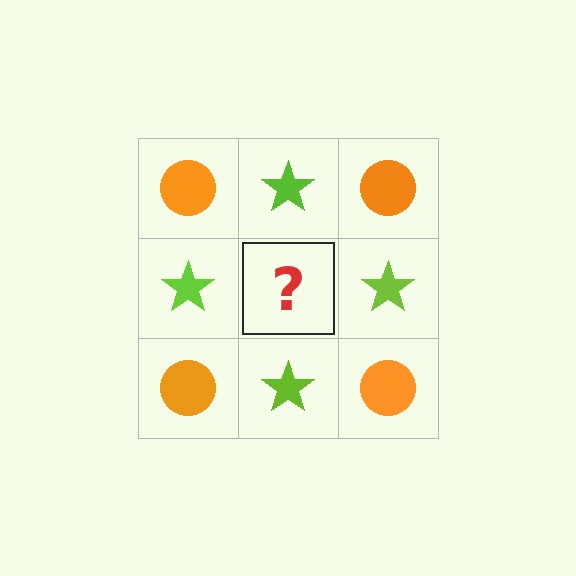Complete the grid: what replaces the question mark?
The question mark should be replaced with an orange circle.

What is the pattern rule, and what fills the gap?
The rule is that it alternates orange circle and lime star in a checkerboard pattern. The gap should be filled with an orange circle.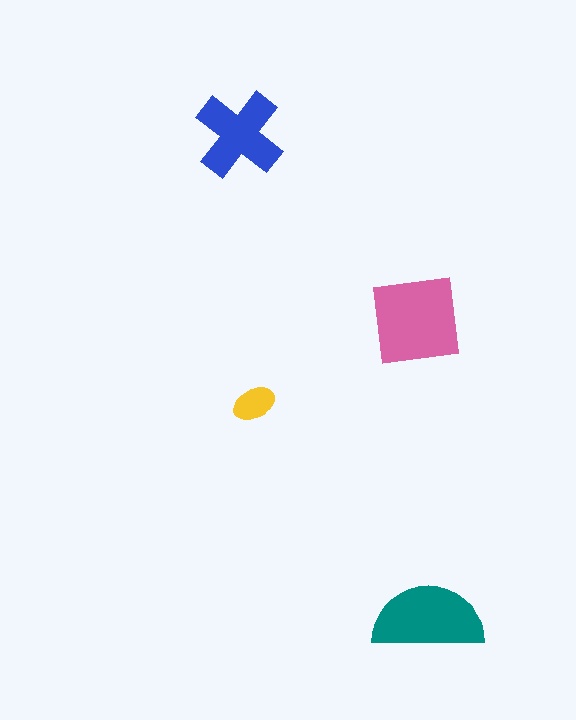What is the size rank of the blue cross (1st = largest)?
3rd.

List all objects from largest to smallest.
The pink square, the teal semicircle, the blue cross, the yellow ellipse.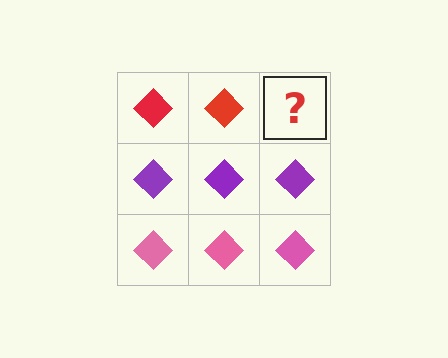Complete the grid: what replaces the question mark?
The question mark should be replaced with a red diamond.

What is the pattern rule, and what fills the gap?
The rule is that each row has a consistent color. The gap should be filled with a red diamond.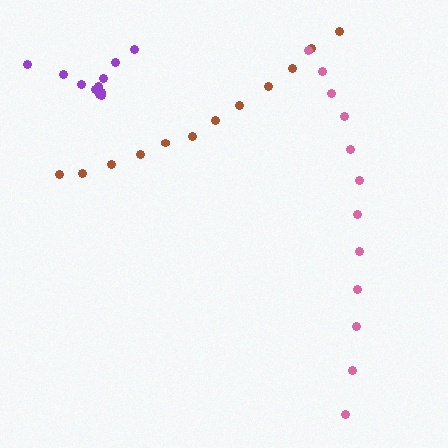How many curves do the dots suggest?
There are 3 distinct paths.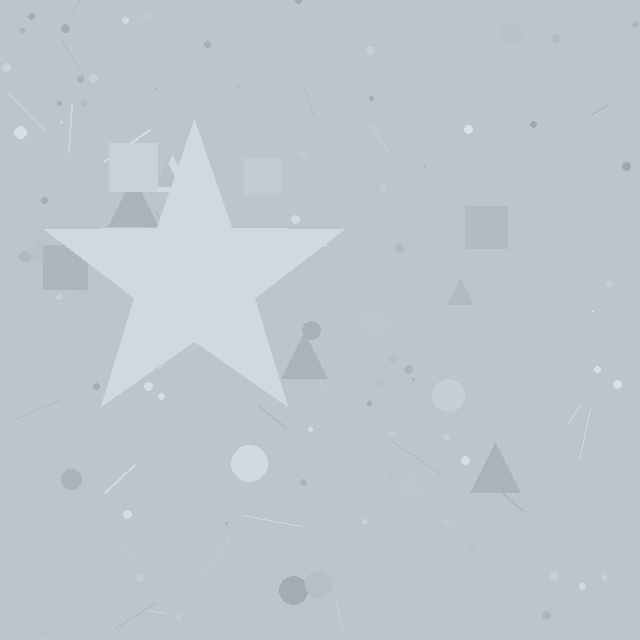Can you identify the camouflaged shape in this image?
The camouflaged shape is a star.